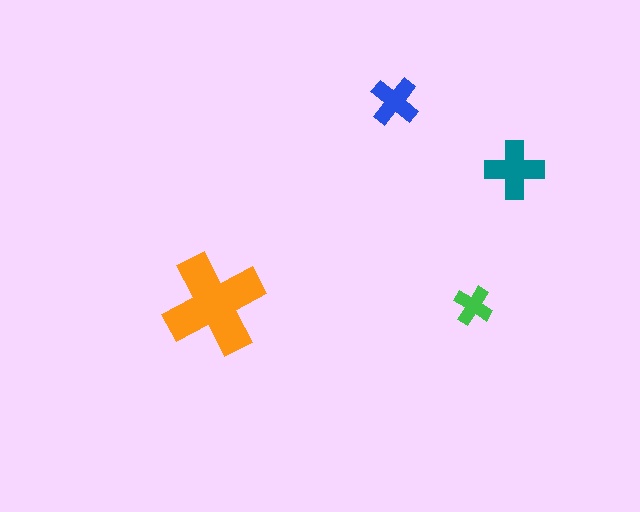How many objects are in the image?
There are 4 objects in the image.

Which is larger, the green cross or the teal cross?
The teal one.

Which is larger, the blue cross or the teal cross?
The teal one.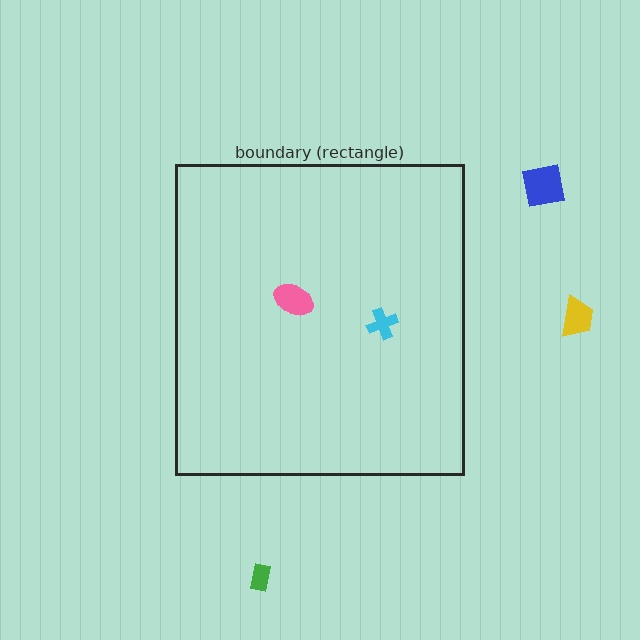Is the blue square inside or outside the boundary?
Outside.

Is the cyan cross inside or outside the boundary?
Inside.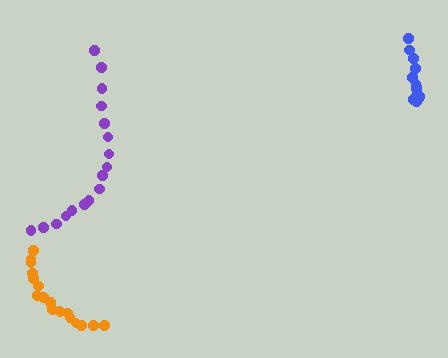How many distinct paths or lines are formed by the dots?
There are 3 distinct paths.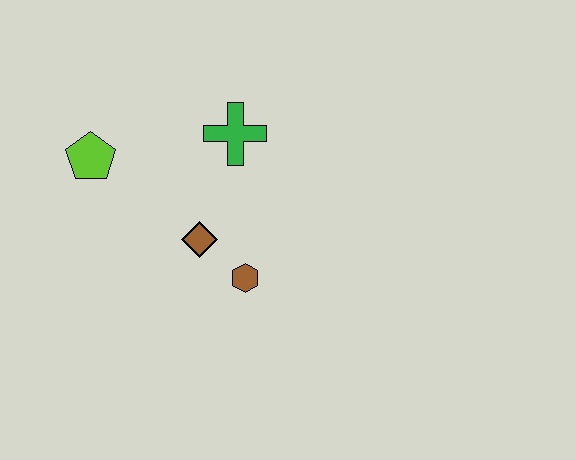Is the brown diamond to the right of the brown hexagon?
No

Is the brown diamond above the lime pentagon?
No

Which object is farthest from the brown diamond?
The lime pentagon is farthest from the brown diamond.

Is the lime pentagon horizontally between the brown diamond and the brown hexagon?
No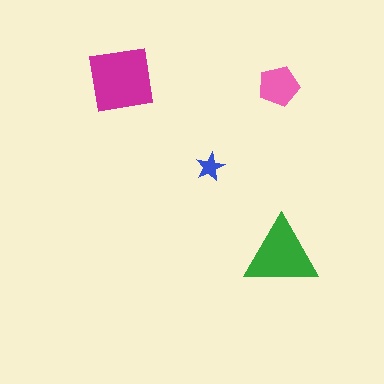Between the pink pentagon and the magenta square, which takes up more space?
The magenta square.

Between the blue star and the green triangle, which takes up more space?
The green triangle.